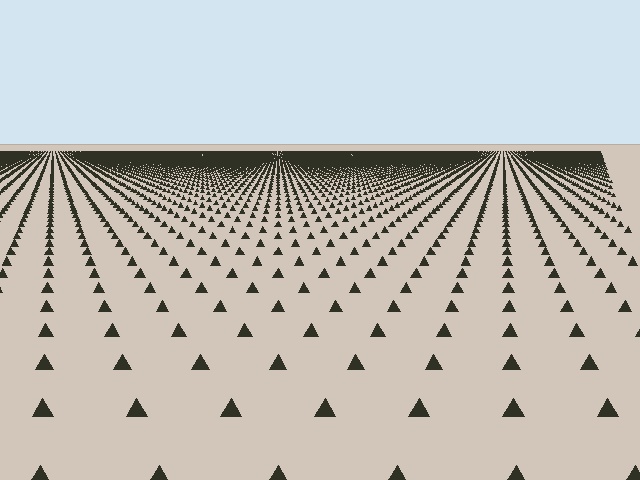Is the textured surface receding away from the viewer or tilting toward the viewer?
The surface is receding away from the viewer. Texture elements get smaller and denser toward the top.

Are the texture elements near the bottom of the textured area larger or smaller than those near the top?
Larger. Near the bottom, elements are closer to the viewer and appear at a bigger on-screen size.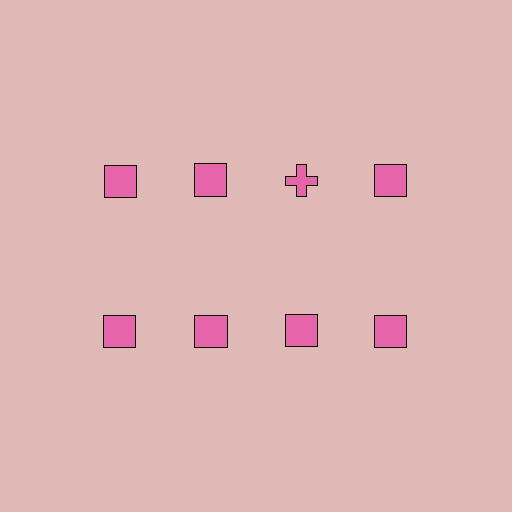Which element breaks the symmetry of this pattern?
The pink cross in the top row, center column breaks the symmetry. All other shapes are pink squares.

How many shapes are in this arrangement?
There are 8 shapes arranged in a grid pattern.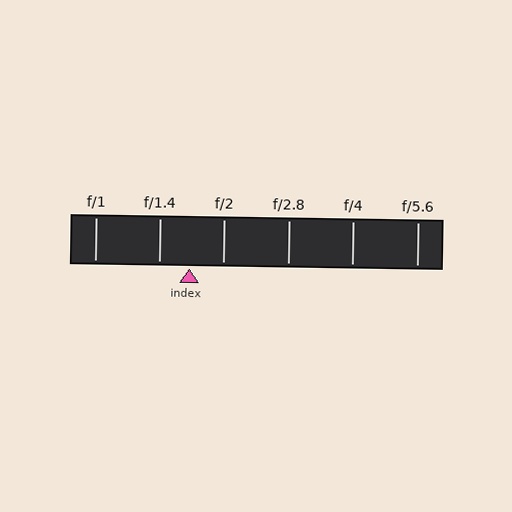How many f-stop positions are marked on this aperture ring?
There are 6 f-stop positions marked.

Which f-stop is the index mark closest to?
The index mark is closest to f/1.4.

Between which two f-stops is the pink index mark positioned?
The index mark is between f/1.4 and f/2.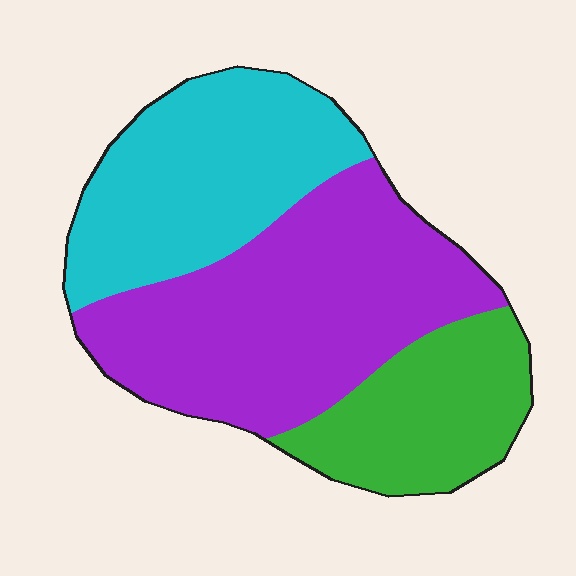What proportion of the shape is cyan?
Cyan covers 32% of the shape.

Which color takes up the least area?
Green, at roughly 20%.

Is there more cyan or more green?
Cyan.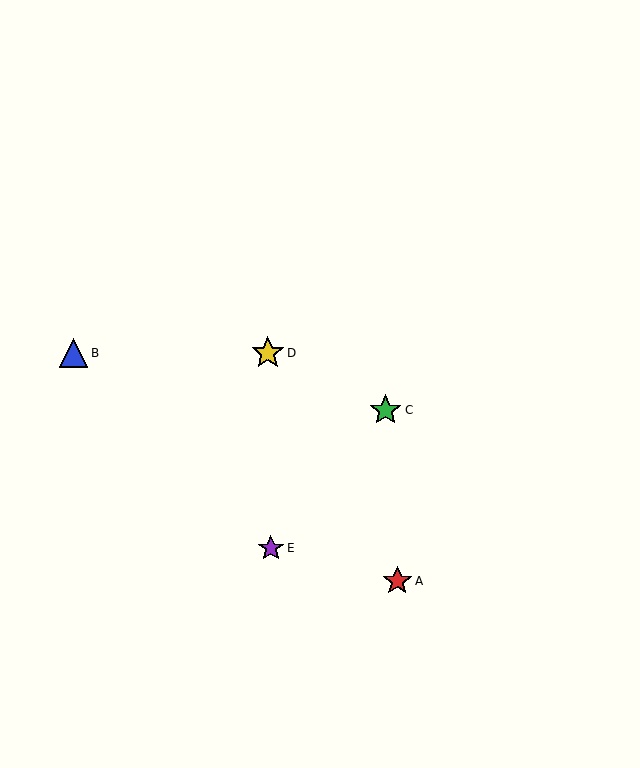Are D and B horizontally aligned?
Yes, both are at y≈353.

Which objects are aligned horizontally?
Objects B, D are aligned horizontally.